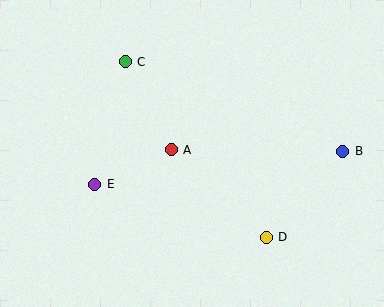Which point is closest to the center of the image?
Point A at (171, 150) is closest to the center.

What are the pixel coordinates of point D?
Point D is at (266, 237).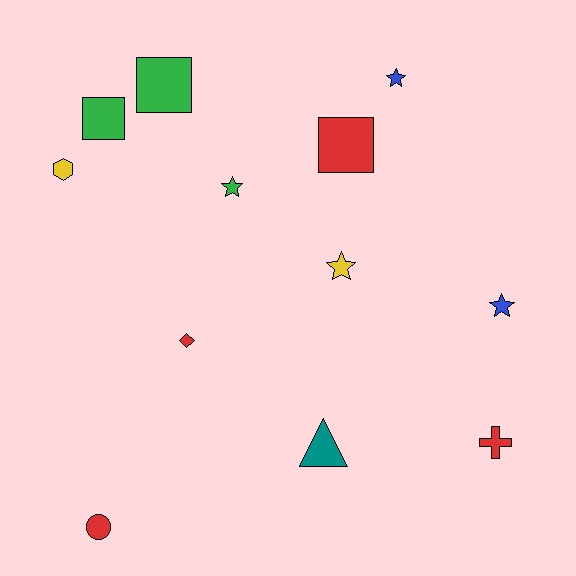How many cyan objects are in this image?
There are no cyan objects.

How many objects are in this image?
There are 12 objects.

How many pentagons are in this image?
There are no pentagons.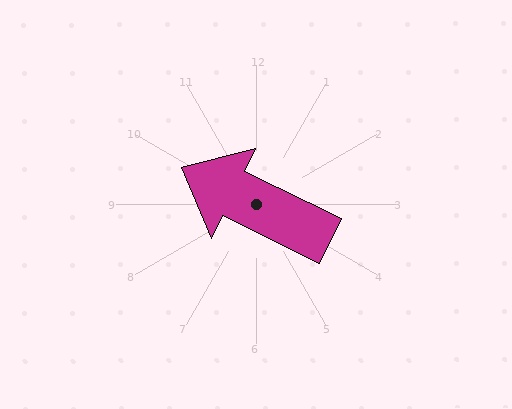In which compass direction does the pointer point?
Northwest.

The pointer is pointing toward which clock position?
Roughly 10 o'clock.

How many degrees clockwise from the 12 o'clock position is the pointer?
Approximately 296 degrees.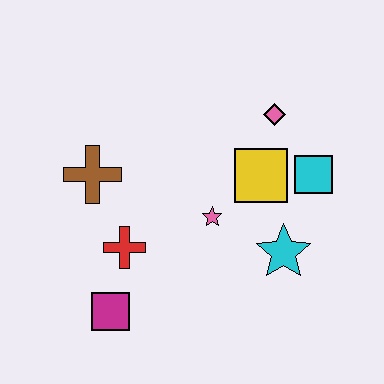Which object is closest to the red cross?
The magenta square is closest to the red cross.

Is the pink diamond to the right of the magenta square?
Yes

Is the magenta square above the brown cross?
No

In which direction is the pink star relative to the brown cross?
The pink star is to the right of the brown cross.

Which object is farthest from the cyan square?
The magenta square is farthest from the cyan square.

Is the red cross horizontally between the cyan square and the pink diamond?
No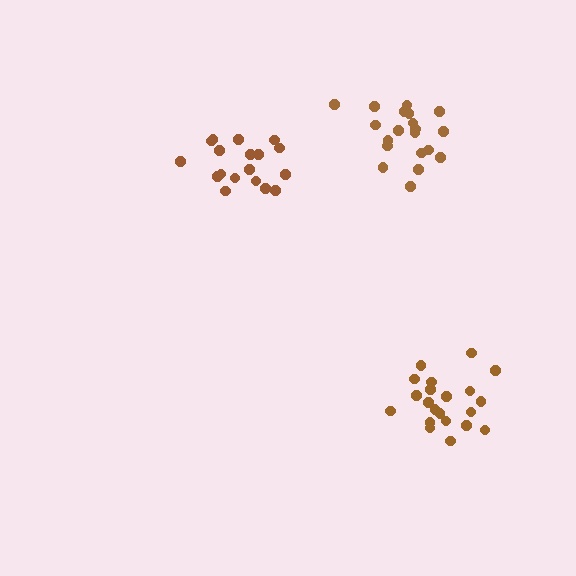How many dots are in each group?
Group 1: 21 dots, Group 2: 18 dots, Group 3: 20 dots (59 total).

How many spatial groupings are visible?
There are 3 spatial groupings.